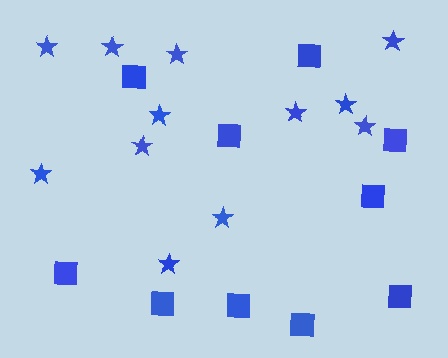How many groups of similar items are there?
There are 2 groups: one group of squares (10) and one group of stars (12).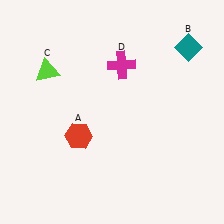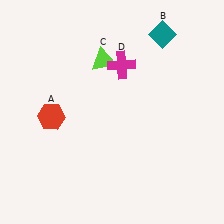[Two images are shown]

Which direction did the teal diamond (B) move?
The teal diamond (B) moved left.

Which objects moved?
The objects that moved are: the red hexagon (A), the teal diamond (B), the lime triangle (C).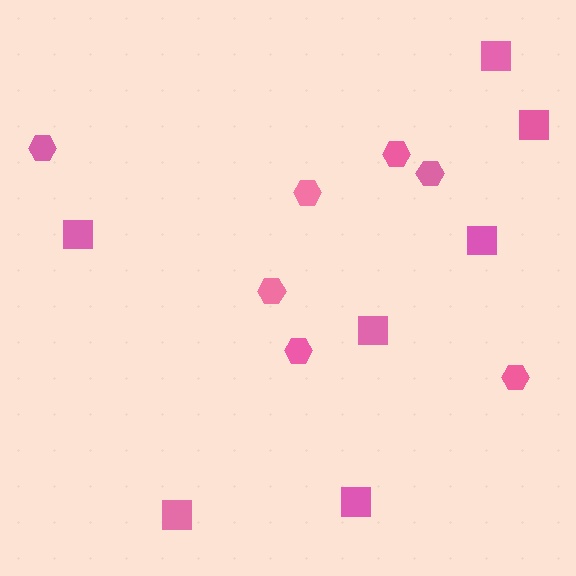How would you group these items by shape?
There are 2 groups: one group of squares (7) and one group of hexagons (7).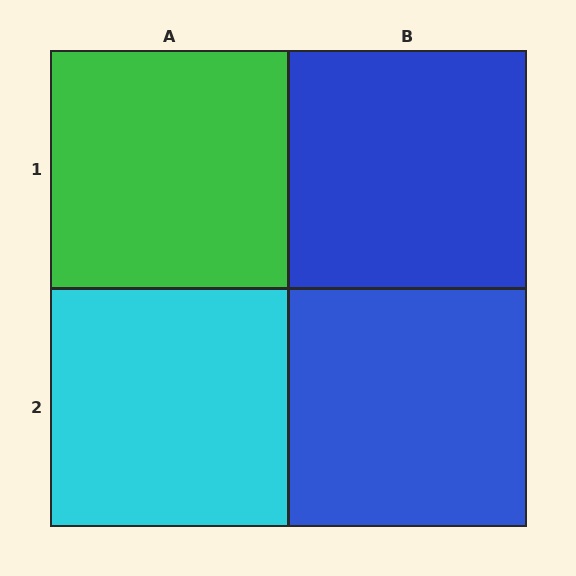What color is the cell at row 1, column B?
Blue.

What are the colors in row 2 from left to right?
Cyan, blue.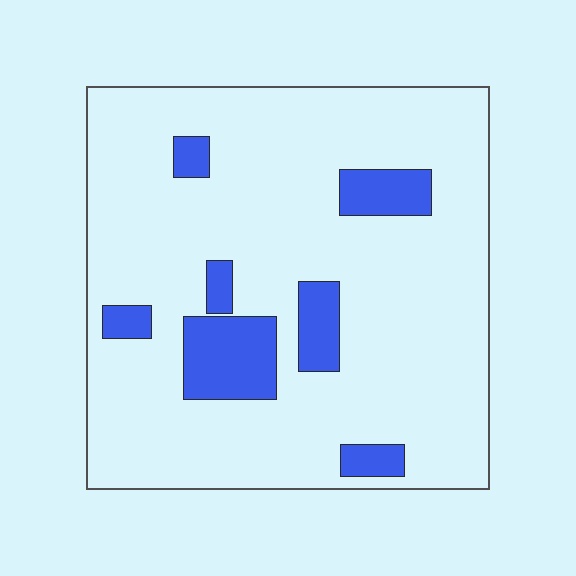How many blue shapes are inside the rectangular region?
7.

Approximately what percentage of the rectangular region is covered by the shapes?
Approximately 15%.